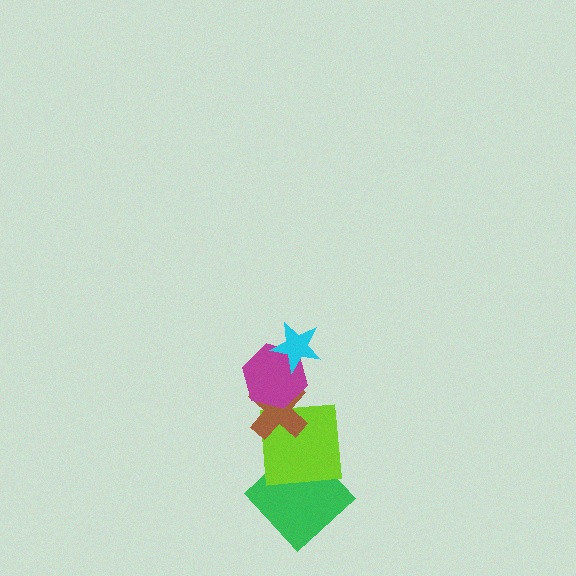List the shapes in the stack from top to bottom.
From top to bottom: the cyan star, the magenta hexagon, the brown cross, the lime square, the green diamond.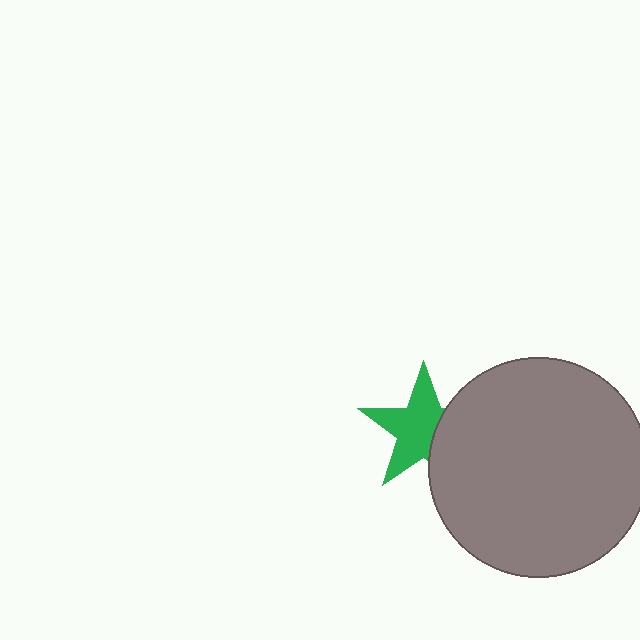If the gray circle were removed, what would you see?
You would see the complete green star.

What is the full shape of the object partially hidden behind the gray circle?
The partially hidden object is a green star.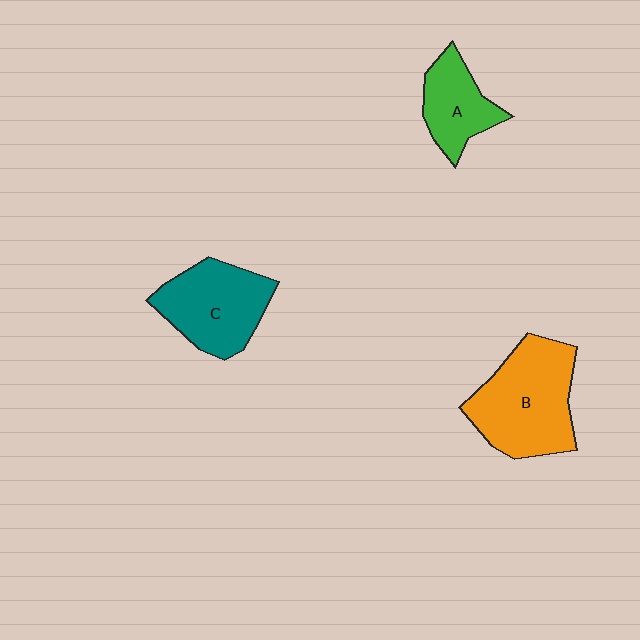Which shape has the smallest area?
Shape A (green).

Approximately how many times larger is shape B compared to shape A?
Approximately 1.9 times.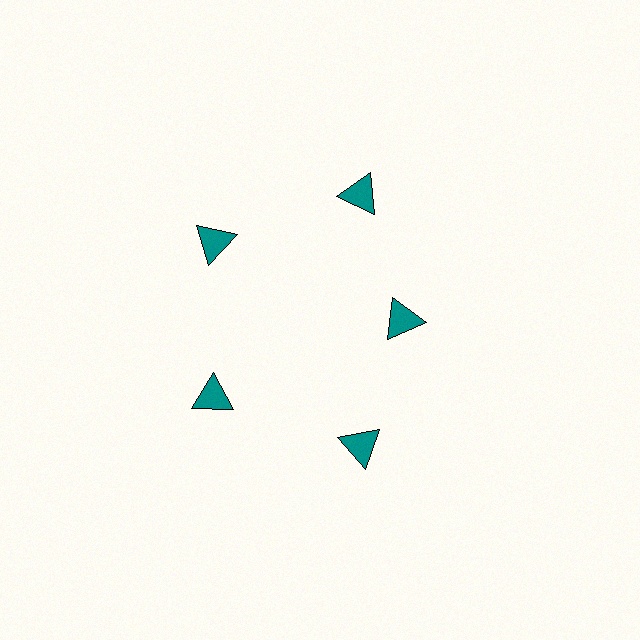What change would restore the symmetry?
The symmetry would be restored by moving it outward, back onto the ring so that all 5 triangles sit at equal angles and equal distance from the center.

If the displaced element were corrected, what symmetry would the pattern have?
It would have 5-fold rotational symmetry — the pattern would map onto itself every 72 degrees.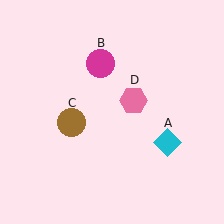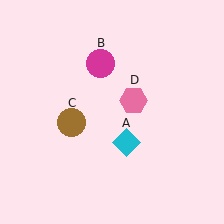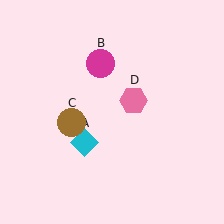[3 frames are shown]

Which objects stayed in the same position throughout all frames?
Magenta circle (object B) and brown circle (object C) and pink hexagon (object D) remained stationary.